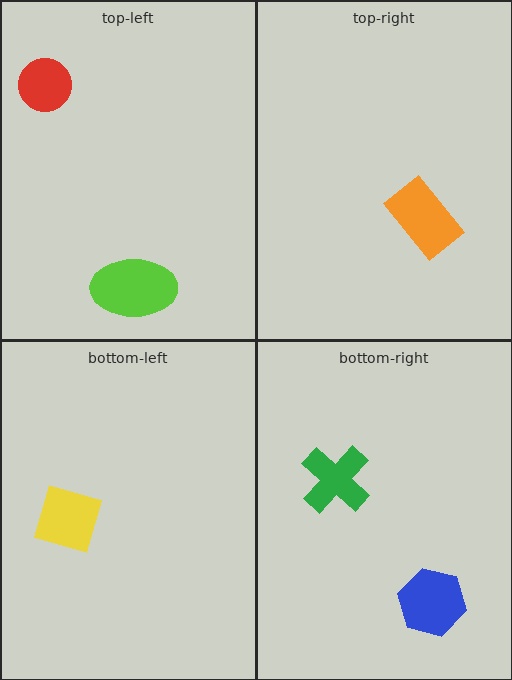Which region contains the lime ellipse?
The top-left region.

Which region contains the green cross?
The bottom-right region.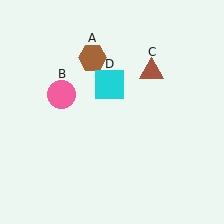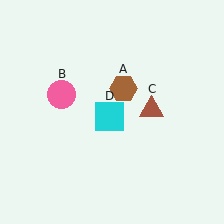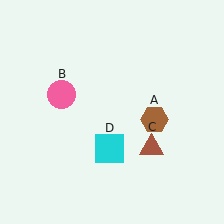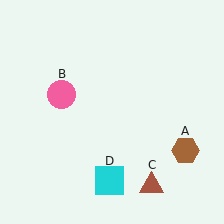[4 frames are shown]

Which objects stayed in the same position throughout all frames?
Pink circle (object B) remained stationary.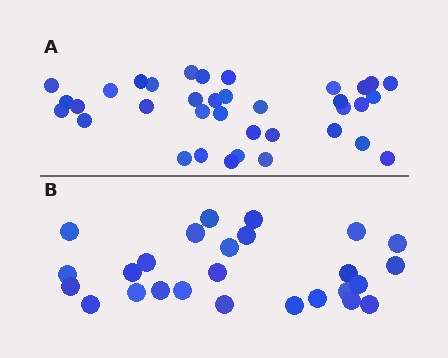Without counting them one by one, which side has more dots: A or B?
Region A (the top region) has more dots.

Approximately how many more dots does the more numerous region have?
Region A has roughly 10 or so more dots than region B.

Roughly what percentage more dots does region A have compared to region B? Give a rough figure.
About 40% more.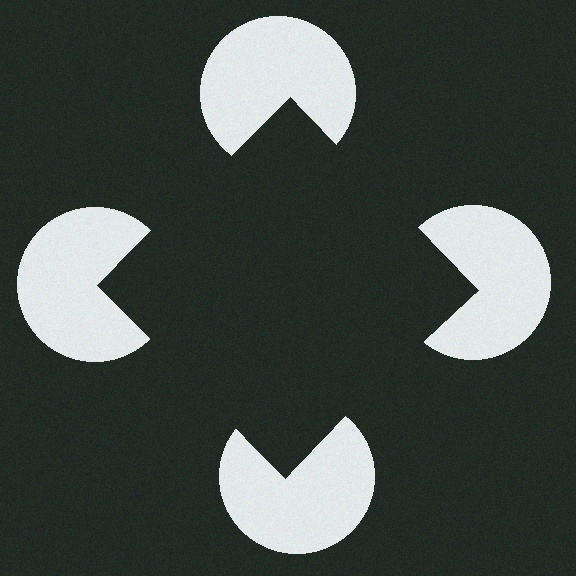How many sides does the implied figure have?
4 sides.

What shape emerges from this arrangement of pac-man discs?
An illusory square — its edges are inferred from the aligned wedge cuts in the pac-man discs, not physically drawn.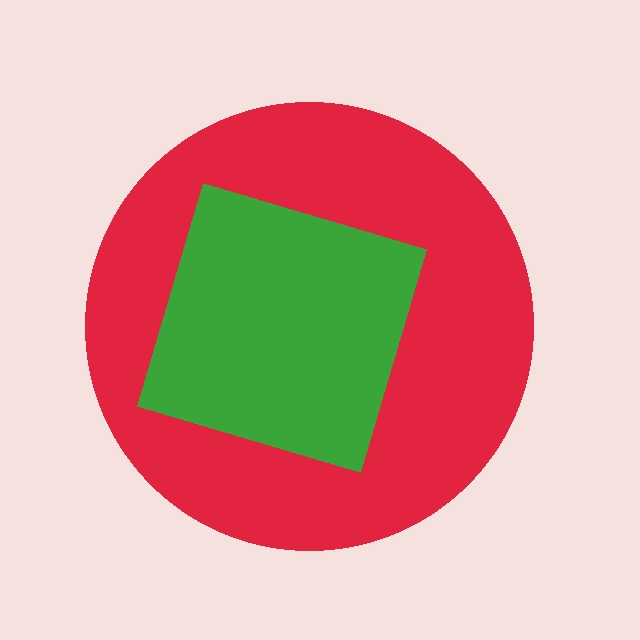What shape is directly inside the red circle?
The green diamond.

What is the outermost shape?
The red circle.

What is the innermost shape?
The green diamond.